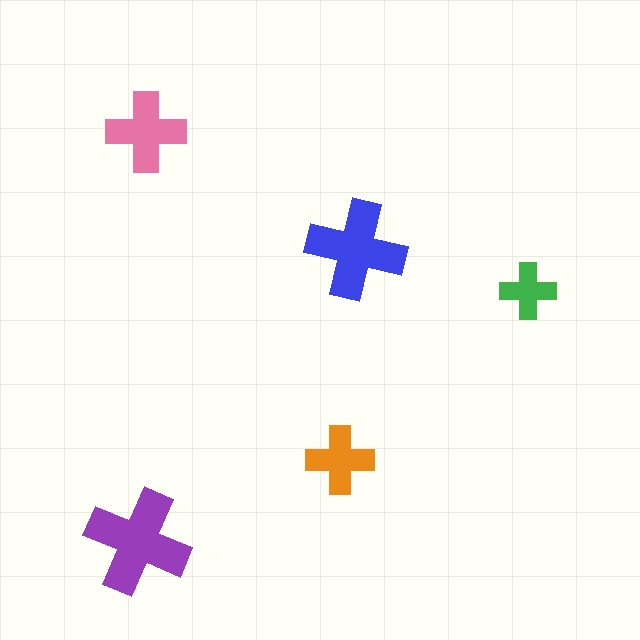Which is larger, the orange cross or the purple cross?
The purple one.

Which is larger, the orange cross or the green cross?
The orange one.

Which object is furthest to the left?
The purple cross is leftmost.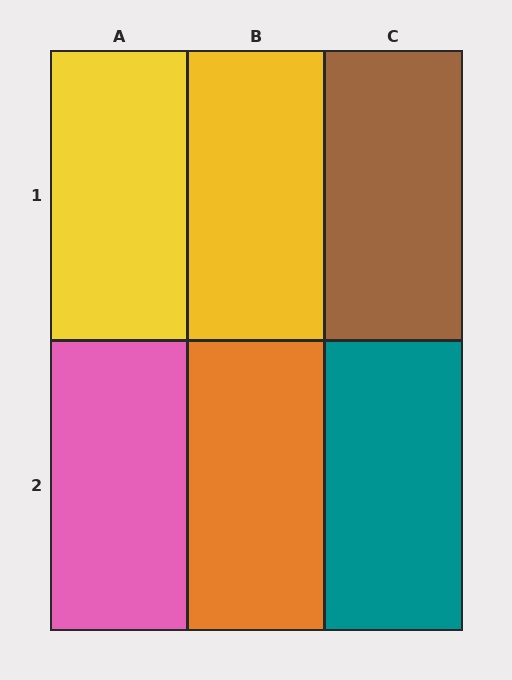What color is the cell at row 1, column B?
Yellow.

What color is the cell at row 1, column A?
Yellow.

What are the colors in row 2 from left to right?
Pink, orange, teal.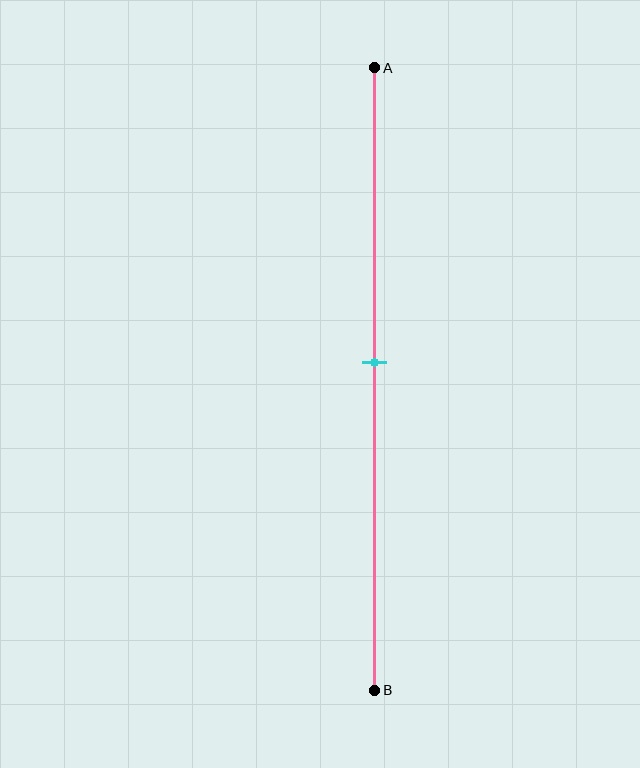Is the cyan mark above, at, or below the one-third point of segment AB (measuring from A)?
The cyan mark is below the one-third point of segment AB.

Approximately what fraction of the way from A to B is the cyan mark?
The cyan mark is approximately 45% of the way from A to B.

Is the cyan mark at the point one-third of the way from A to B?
No, the mark is at about 45% from A, not at the 33% one-third point.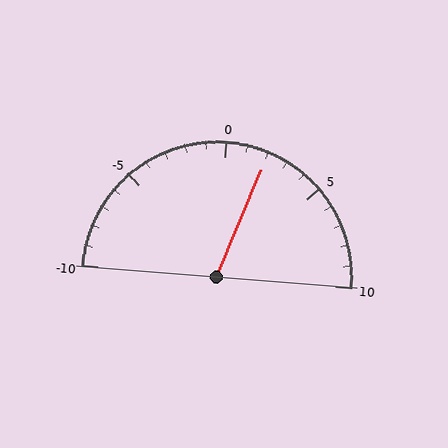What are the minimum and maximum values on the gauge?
The gauge ranges from -10 to 10.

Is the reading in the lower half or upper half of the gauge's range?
The reading is in the upper half of the range (-10 to 10).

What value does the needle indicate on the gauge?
The needle indicates approximately 2.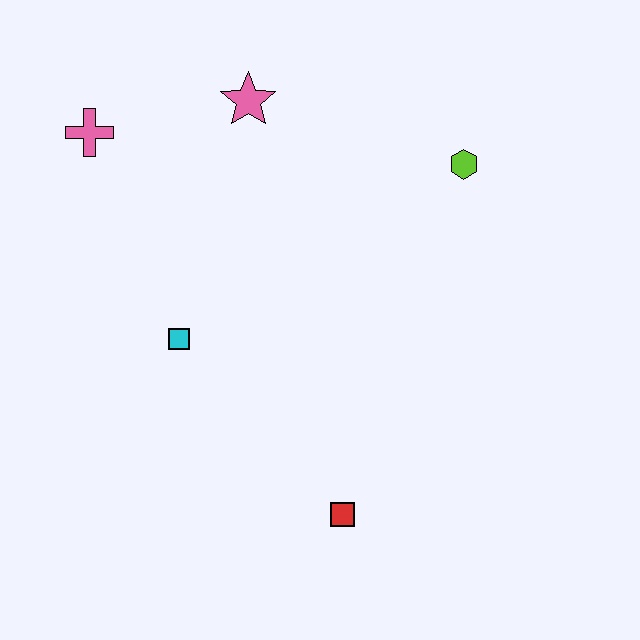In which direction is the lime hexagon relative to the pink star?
The lime hexagon is to the right of the pink star.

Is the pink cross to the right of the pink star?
No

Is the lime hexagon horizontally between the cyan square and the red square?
No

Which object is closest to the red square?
The cyan square is closest to the red square.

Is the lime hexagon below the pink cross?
Yes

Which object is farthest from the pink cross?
The red square is farthest from the pink cross.